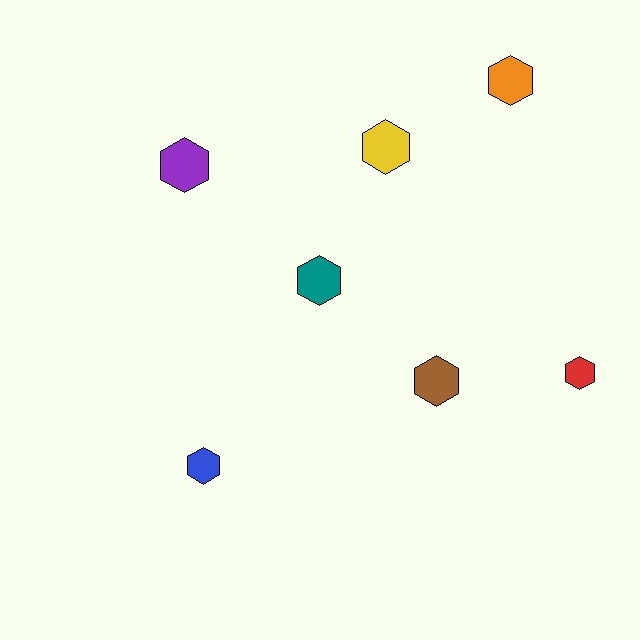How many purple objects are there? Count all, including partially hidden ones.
There is 1 purple object.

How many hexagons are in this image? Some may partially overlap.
There are 7 hexagons.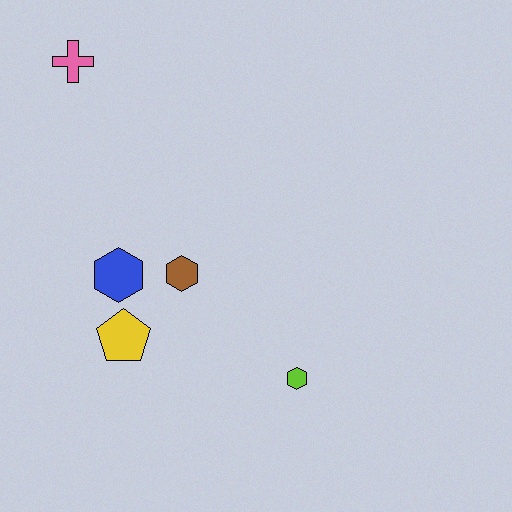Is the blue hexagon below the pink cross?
Yes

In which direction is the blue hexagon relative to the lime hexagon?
The blue hexagon is to the left of the lime hexagon.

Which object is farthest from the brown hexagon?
The pink cross is farthest from the brown hexagon.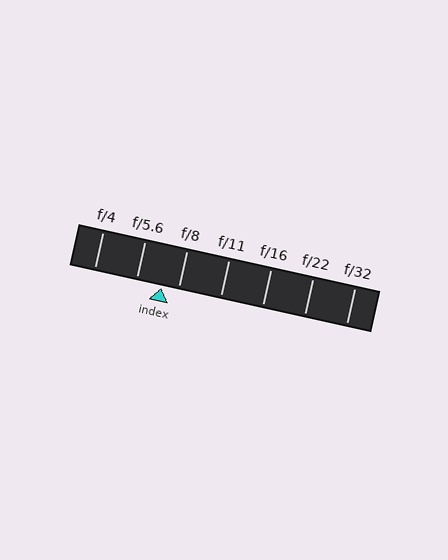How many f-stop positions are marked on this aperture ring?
There are 7 f-stop positions marked.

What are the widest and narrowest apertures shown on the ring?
The widest aperture shown is f/4 and the narrowest is f/32.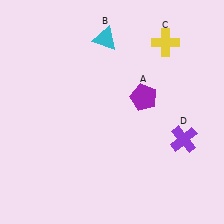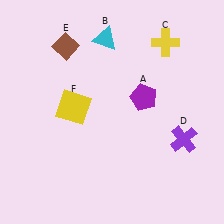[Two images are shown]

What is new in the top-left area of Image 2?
A brown diamond (E) was added in the top-left area of Image 2.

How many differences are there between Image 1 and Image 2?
There are 2 differences between the two images.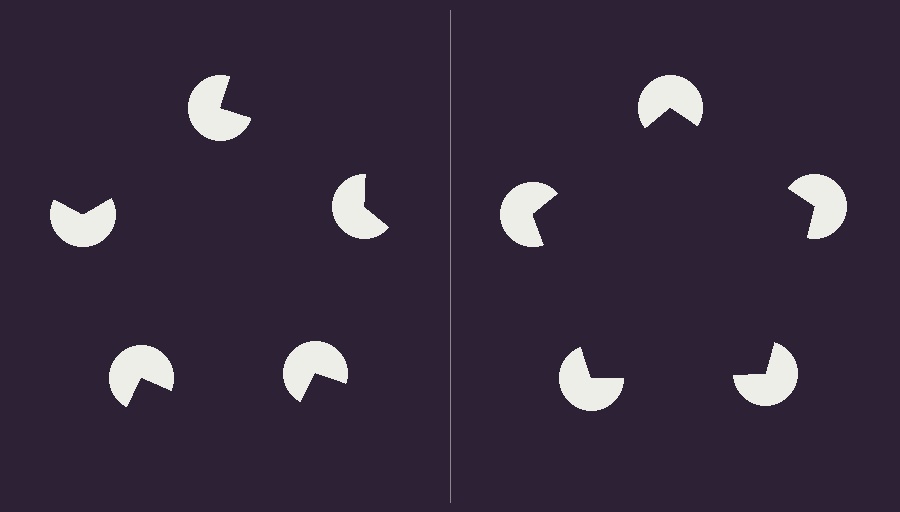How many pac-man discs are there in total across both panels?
10 — 5 on each side.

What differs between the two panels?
The pac-man discs are positioned identically on both sides; only the wedge orientations differ. On the right they align to a pentagon; on the left they are misaligned.